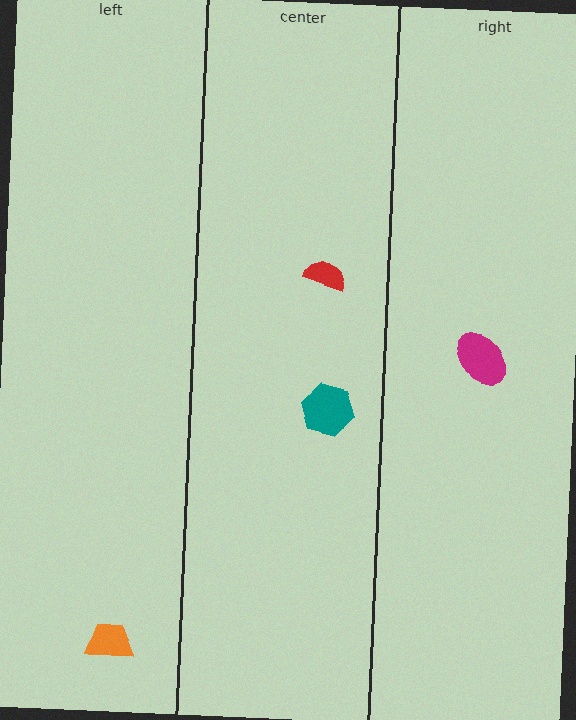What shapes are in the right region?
The magenta ellipse.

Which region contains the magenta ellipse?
The right region.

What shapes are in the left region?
The orange trapezoid.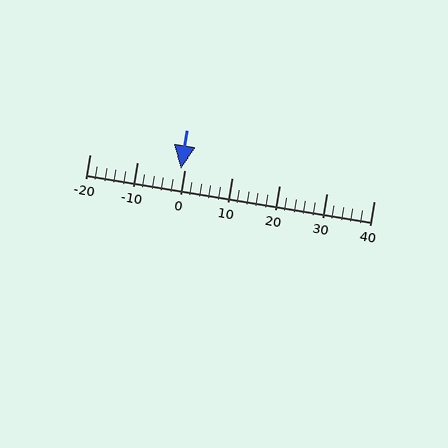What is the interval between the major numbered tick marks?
The major tick marks are spaced 10 units apart.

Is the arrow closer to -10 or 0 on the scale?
The arrow is closer to 0.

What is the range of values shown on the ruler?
The ruler shows values from -20 to 40.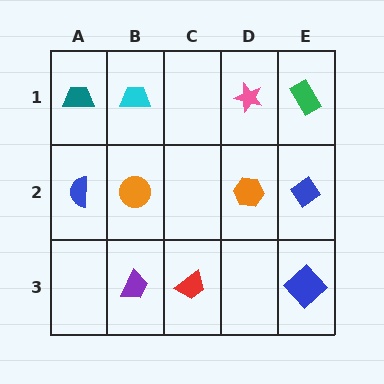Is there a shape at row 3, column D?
No, that cell is empty.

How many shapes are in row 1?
4 shapes.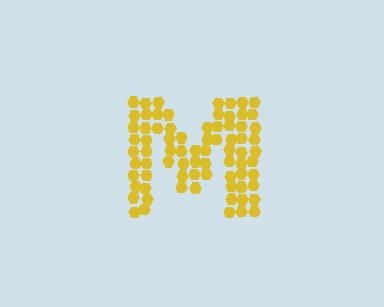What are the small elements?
The small elements are hexagons.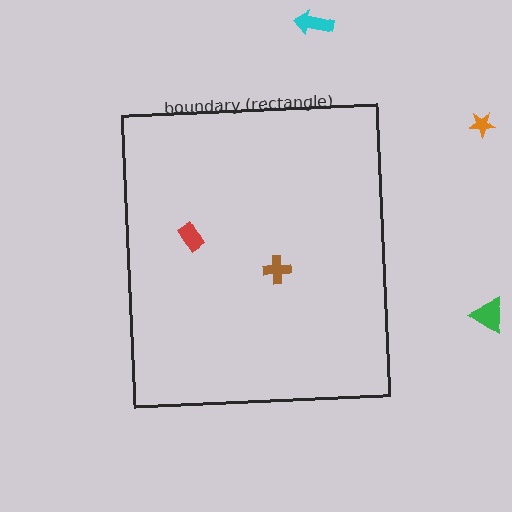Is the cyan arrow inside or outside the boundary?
Outside.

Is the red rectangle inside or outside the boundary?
Inside.